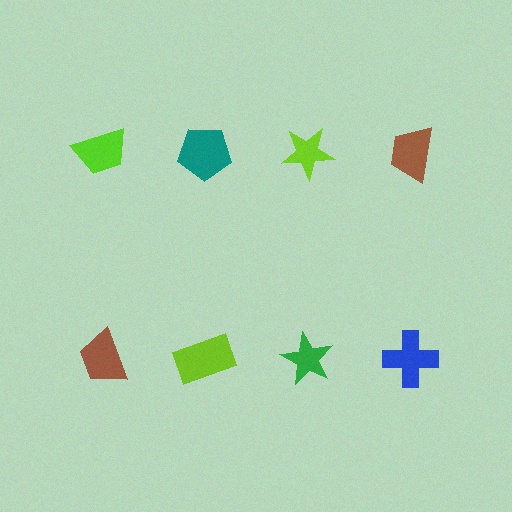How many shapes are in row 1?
4 shapes.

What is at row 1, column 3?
A lime star.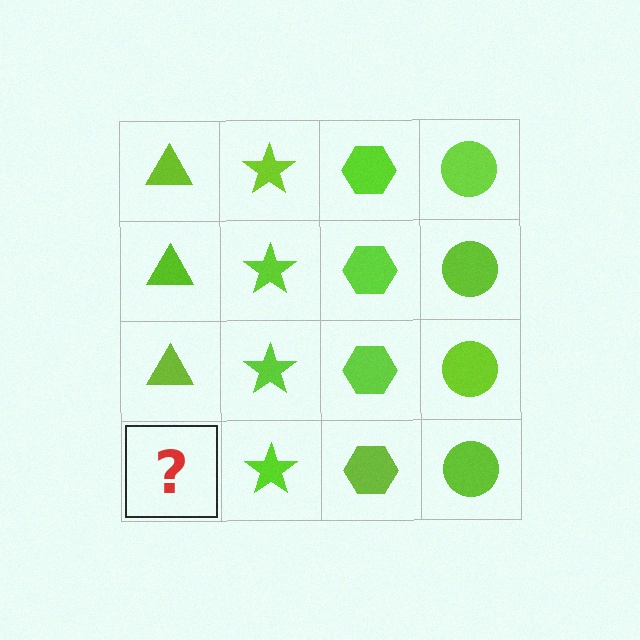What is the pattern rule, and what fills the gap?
The rule is that each column has a consistent shape. The gap should be filled with a lime triangle.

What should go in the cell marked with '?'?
The missing cell should contain a lime triangle.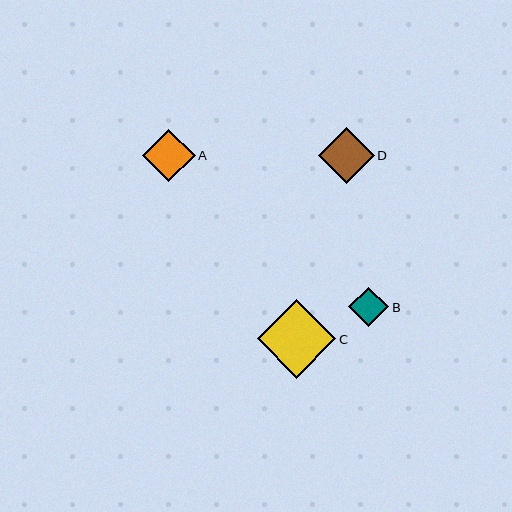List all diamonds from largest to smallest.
From largest to smallest: C, D, A, B.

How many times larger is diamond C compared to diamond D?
Diamond C is approximately 1.4 times the size of diamond D.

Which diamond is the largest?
Diamond C is the largest with a size of approximately 79 pixels.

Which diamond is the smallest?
Diamond B is the smallest with a size of approximately 40 pixels.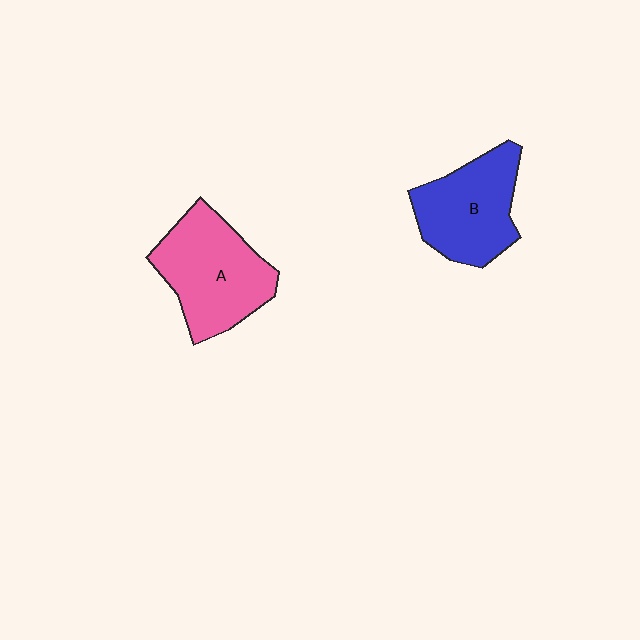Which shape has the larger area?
Shape A (pink).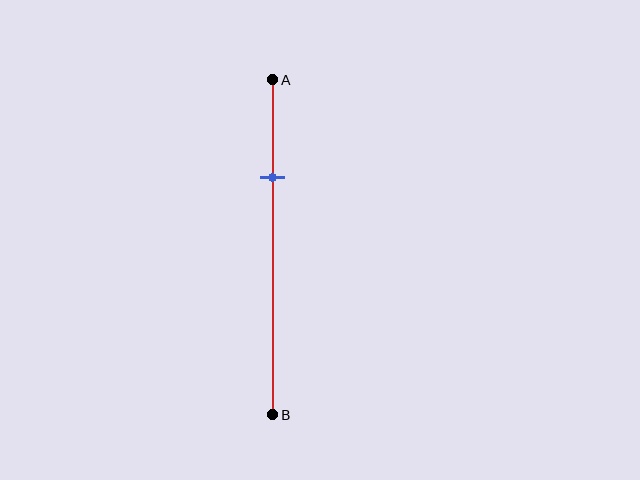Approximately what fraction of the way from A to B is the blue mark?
The blue mark is approximately 30% of the way from A to B.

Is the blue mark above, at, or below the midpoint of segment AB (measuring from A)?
The blue mark is above the midpoint of segment AB.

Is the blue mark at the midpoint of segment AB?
No, the mark is at about 30% from A, not at the 50% midpoint.